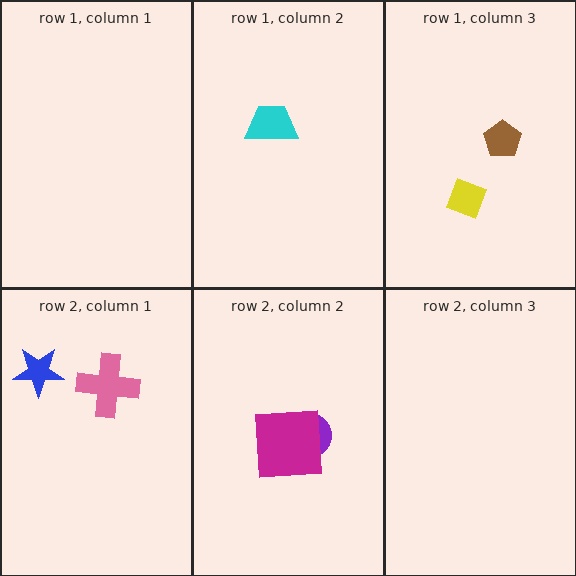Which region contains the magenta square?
The row 2, column 2 region.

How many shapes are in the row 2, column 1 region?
2.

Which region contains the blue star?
The row 2, column 1 region.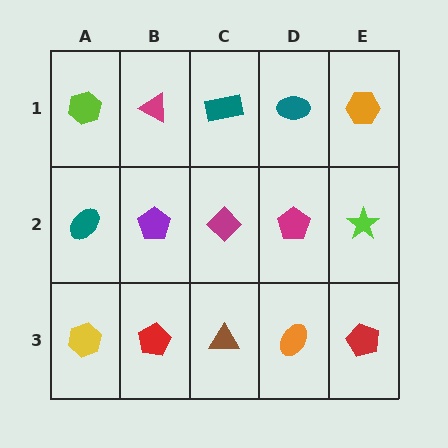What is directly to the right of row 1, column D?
An orange hexagon.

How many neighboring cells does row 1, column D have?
3.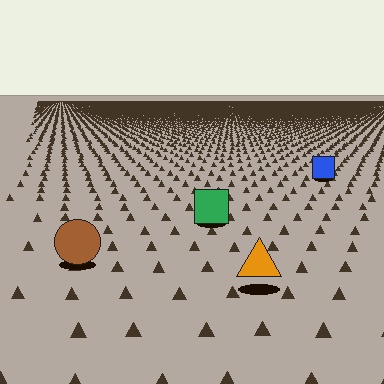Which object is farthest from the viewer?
The blue square is farthest from the viewer. It appears smaller and the ground texture around it is denser.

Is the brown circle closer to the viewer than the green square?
Yes. The brown circle is closer — you can tell from the texture gradient: the ground texture is coarser near it.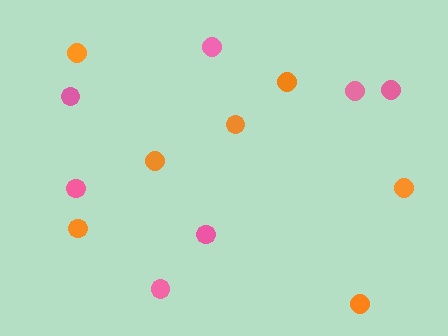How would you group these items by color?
There are 2 groups: one group of pink circles (7) and one group of orange circles (7).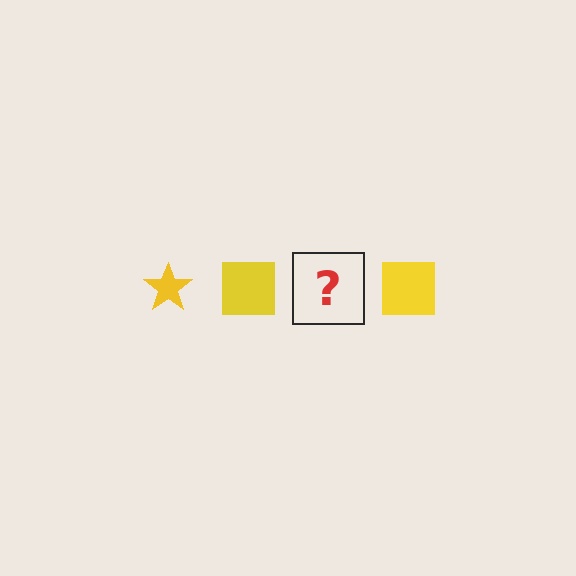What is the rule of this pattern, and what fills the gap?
The rule is that the pattern cycles through star, square shapes in yellow. The gap should be filled with a yellow star.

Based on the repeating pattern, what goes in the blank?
The blank should be a yellow star.